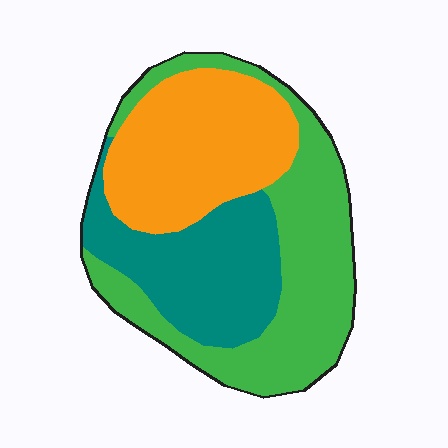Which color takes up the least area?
Teal, at roughly 30%.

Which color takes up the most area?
Green, at roughly 40%.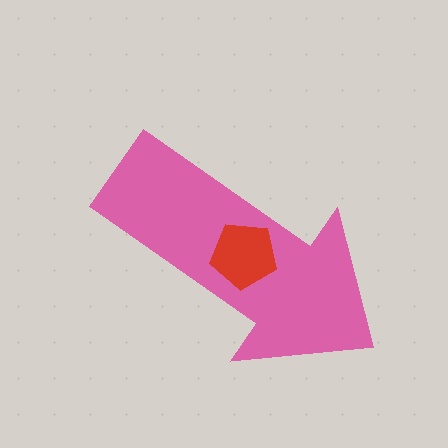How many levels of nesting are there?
2.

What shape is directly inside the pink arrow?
The red pentagon.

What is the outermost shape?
The pink arrow.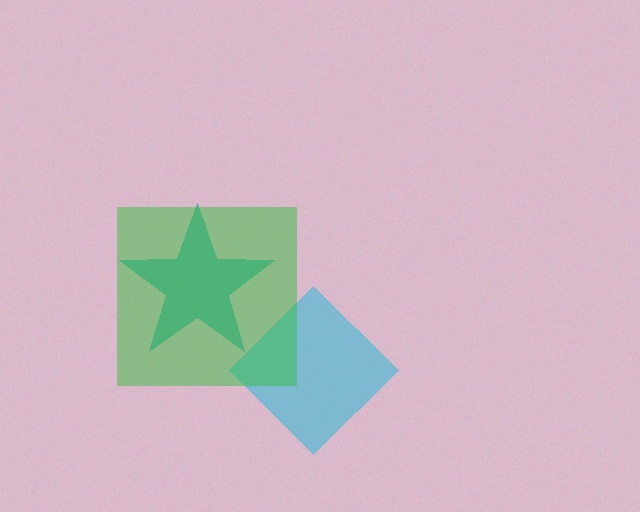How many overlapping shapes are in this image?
There are 3 overlapping shapes in the image.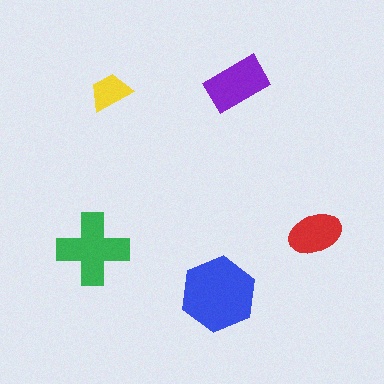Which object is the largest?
The blue hexagon.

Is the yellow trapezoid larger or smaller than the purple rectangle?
Smaller.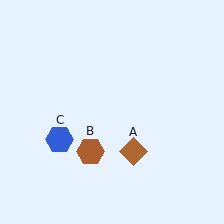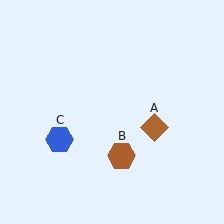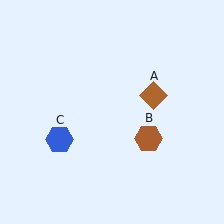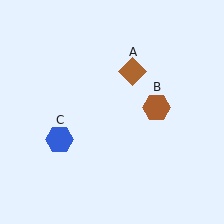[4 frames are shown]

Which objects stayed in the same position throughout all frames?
Blue hexagon (object C) remained stationary.